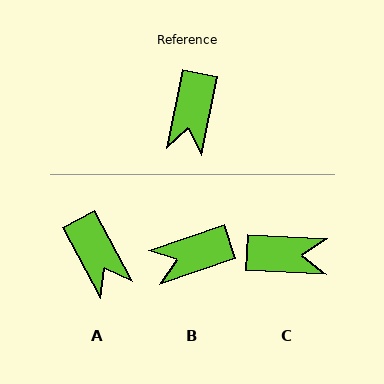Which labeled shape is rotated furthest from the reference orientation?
C, about 99 degrees away.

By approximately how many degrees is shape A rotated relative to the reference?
Approximately 40 degrees counter-clockwise.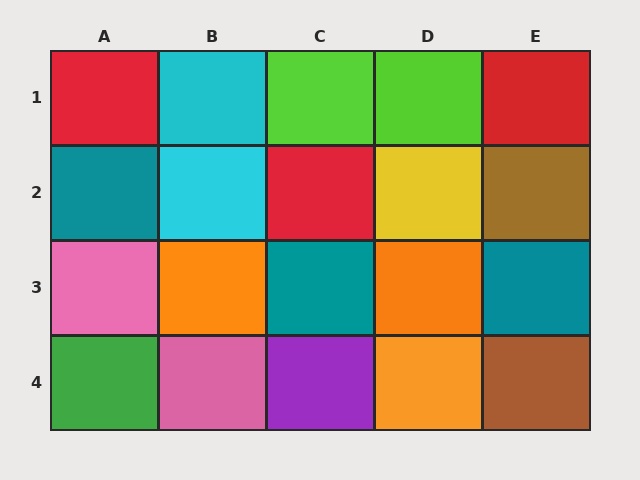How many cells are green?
1 cell is green.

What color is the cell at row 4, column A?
Green.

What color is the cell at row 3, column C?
Teal.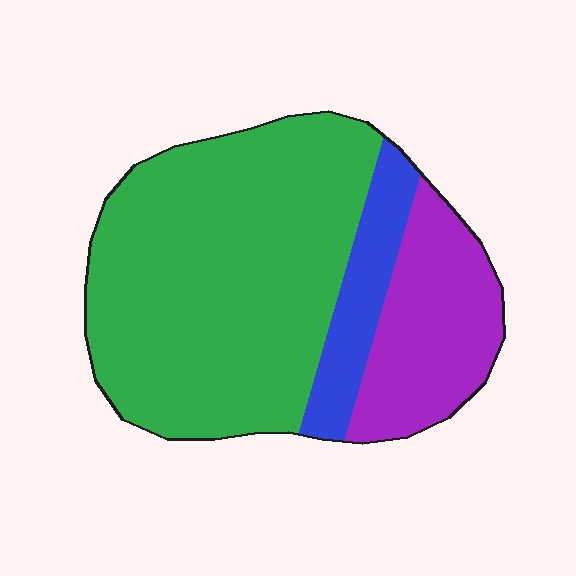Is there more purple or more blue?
Purple.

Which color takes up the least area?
Blue, at roughly 10%.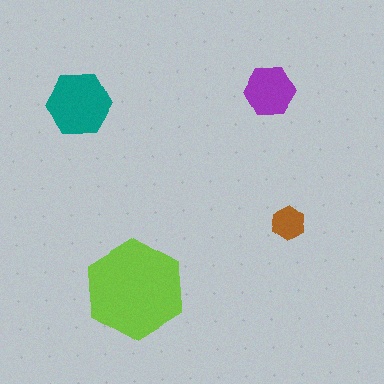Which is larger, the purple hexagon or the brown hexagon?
The purple one.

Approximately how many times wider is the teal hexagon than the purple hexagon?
About 1.5 times wider.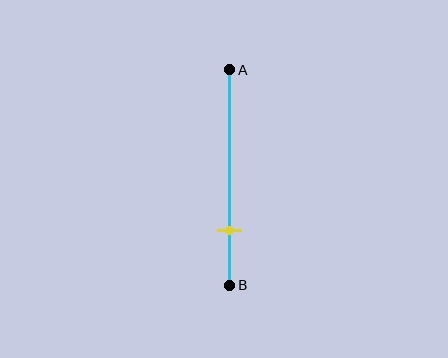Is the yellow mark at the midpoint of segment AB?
No, the mark is at about 75% from A, not at the 50% midpoint.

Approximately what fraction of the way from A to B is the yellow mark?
The yellow mark is approximately 75% of the way from A to B.